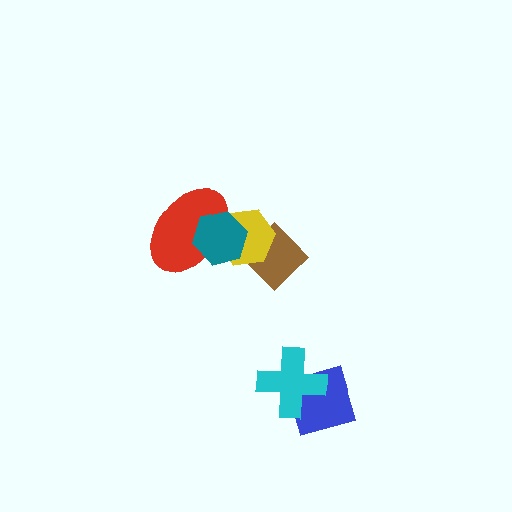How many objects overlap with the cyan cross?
1 object overlaps with the cyan cross.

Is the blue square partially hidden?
Yes, it is partially covered by another shape.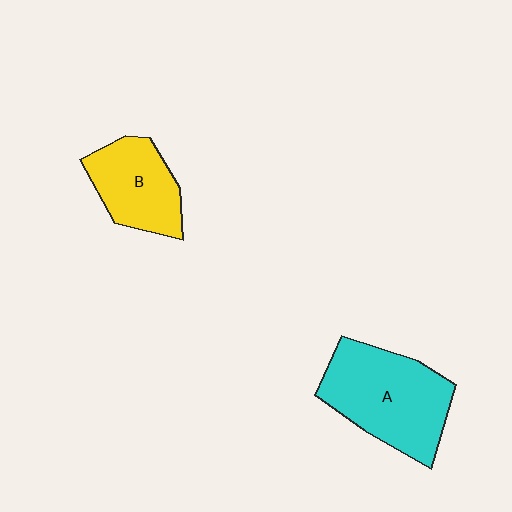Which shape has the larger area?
Shape A (cyan).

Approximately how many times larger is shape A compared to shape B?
Approximately 1.5 times.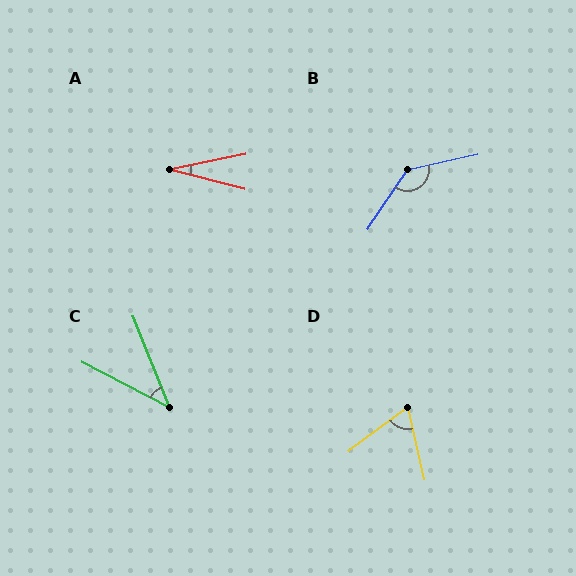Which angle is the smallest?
A, at approximately 26 degrees.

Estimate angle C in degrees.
Approximately 41 degrees.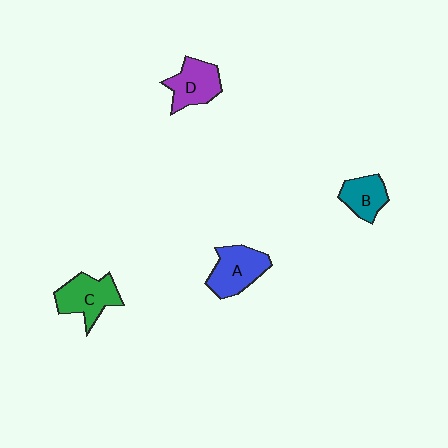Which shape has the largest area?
Shape A (blue).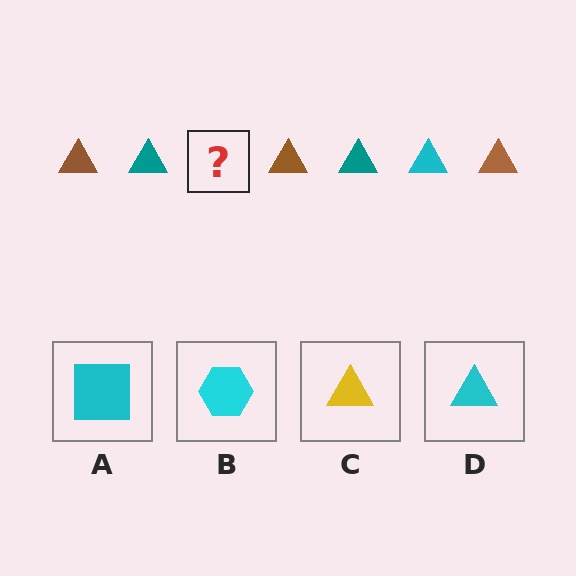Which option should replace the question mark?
Option D.